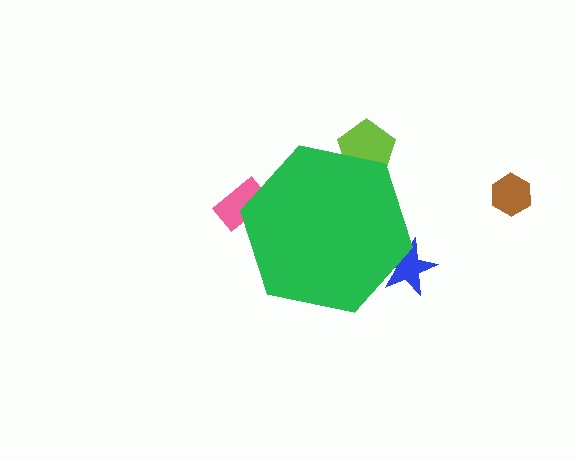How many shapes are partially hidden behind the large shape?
3 shapes are partially hidden.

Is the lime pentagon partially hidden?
Yes, the lime pentagon is partially hidden behind the green hexagon.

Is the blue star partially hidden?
Yes, the blue star is partially hidden behind the green hexagon.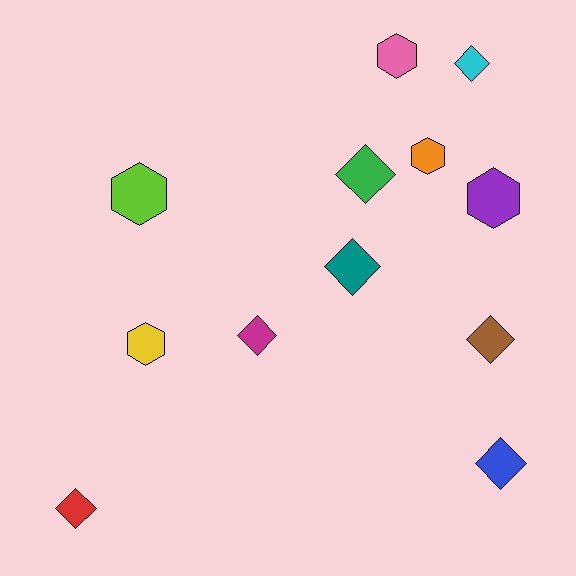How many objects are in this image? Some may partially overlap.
There are 12 objects.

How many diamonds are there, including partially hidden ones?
There are 7 diamonds.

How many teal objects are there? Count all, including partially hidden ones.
There is 1 teal object.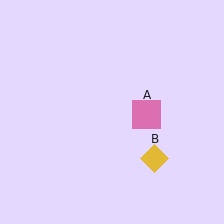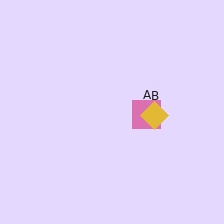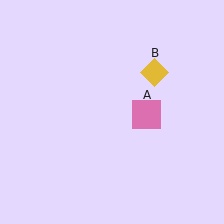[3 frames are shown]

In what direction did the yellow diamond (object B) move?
The yellow diamond (object B) moved up.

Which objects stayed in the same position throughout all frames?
Pink square (object A) remained stationary.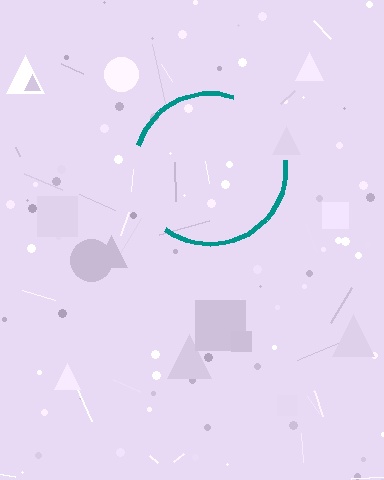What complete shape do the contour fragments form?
The contour fragments form a circle.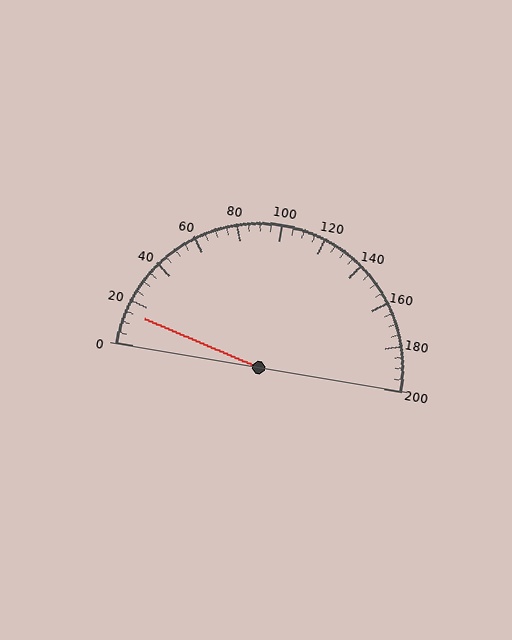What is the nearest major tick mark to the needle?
The nearest major tick mark is 20.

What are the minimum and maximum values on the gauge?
The gauge ranges from 0 to 200.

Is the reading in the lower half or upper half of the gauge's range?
The reading is in the lower half of the range (0 to 200).